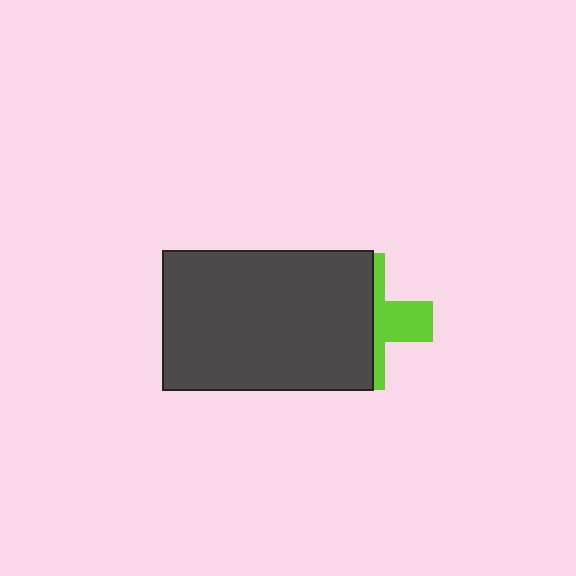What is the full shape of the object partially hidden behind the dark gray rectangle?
The partially hidden object is a lime cross.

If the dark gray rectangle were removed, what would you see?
You would see the complete lime cross.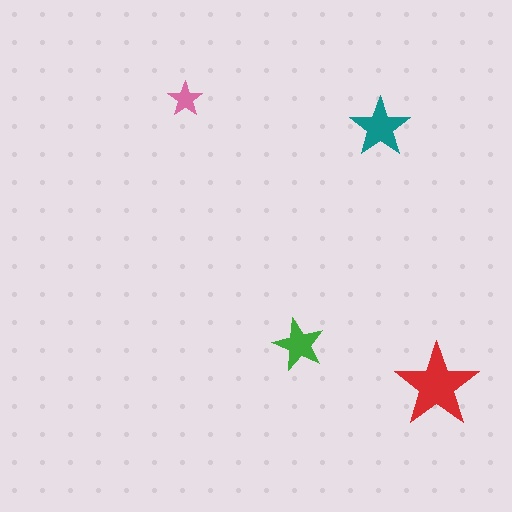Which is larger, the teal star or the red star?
The red one.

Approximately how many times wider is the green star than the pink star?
About 1.5 times wider.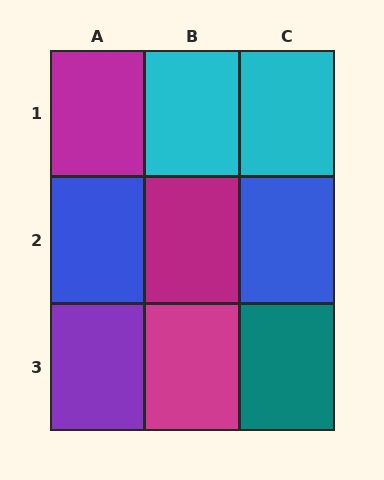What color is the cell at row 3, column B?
Magenta.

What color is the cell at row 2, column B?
Magenta.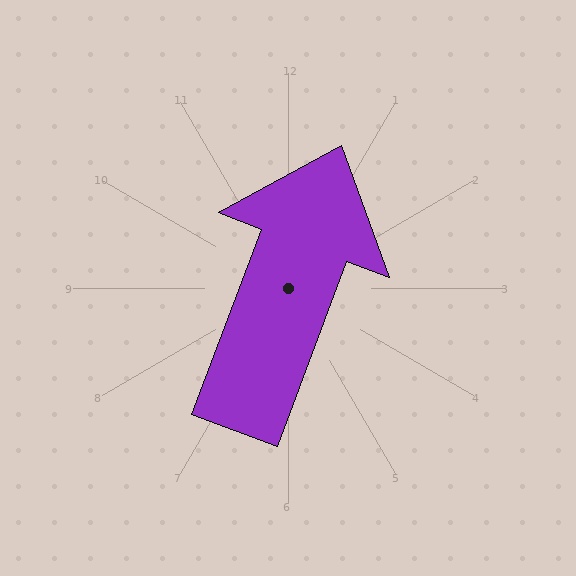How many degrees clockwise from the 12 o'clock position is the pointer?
Approximately 21 degrees.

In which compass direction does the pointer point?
North.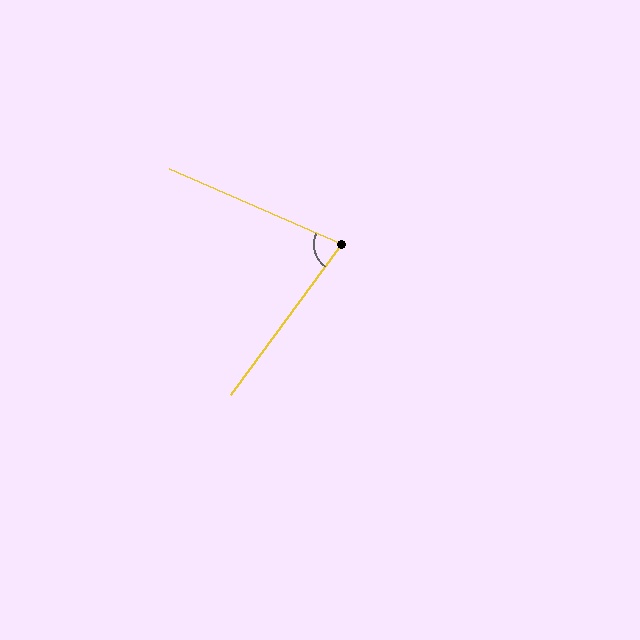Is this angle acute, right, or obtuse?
It is acute.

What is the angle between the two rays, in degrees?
Approximately 77 degrees.